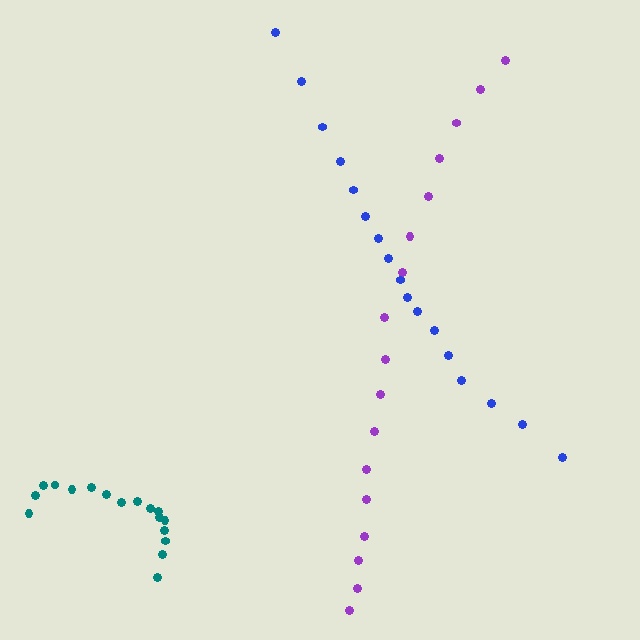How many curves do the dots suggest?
There are 3 distinct paths.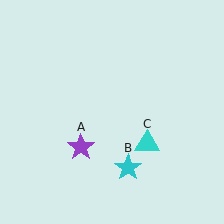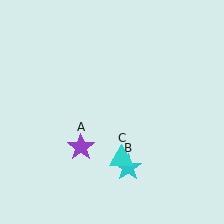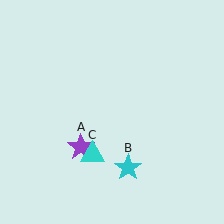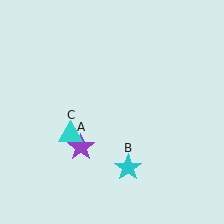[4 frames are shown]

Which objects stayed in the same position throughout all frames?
Purple star (object A) and cyan star (object B) remained stationary.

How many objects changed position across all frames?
1 object changed position: cyan triangle (object C).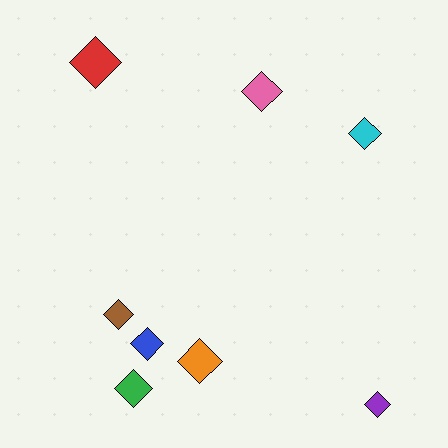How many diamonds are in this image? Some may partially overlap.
There are 8 diamonds.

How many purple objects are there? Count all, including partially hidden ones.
There is 1 purple object.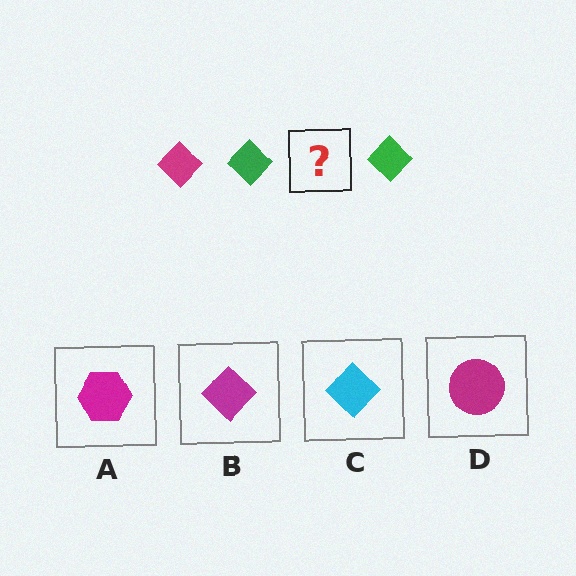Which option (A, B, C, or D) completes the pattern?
B.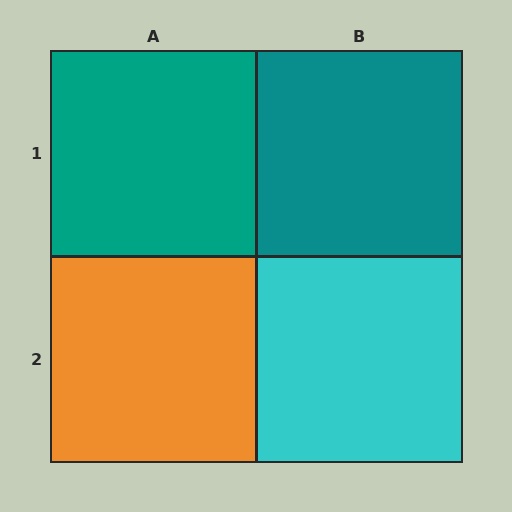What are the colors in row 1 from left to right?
Teal, teal.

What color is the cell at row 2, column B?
Cyan.